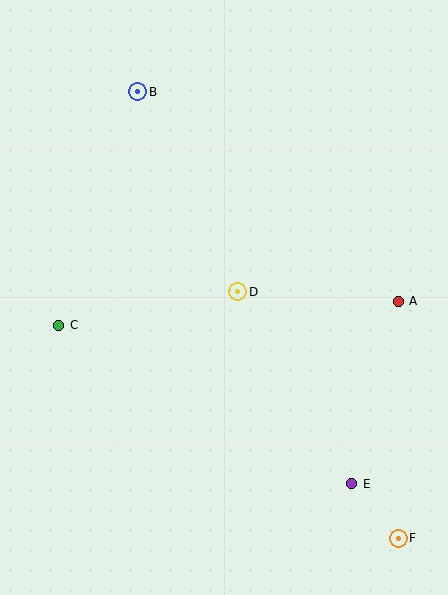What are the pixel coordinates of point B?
Point B is at (138, 92).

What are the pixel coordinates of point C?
Point C is at (59, 325).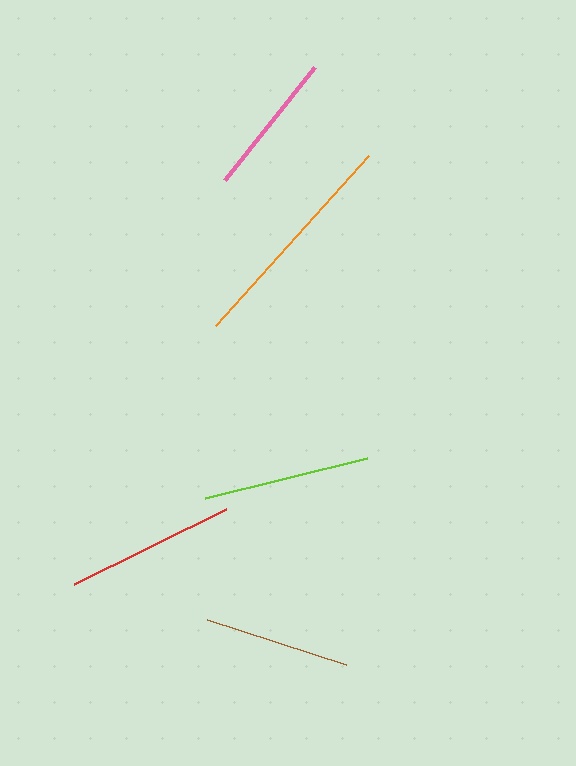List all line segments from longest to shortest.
From longest to shortest: orange, red, lime, brown, pink.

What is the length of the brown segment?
The brown segment is approximately 146 pixels long.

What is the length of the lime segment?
The lime segment is approximately 167 pixels long.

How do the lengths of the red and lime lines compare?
The red and lime lines are approximately the same length.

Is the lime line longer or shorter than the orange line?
The orange line is longer than the lime line.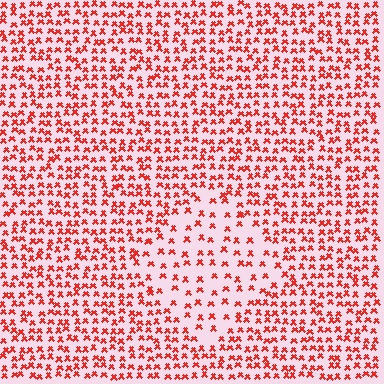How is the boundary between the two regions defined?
The boundary is defined by a change in element density (approximately 2.0x ratio). All elements are the same color, size, and shape.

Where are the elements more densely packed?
The elements are more densely packed outside the diamond boundary.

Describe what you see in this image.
The image contains small red elements arranged at two different densities. A diamond-shaped region is visible where the elements are less densely packed than the surrounding area.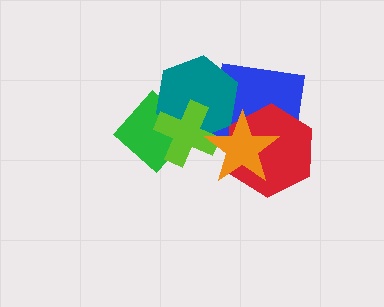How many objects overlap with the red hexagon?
2 objects overlap with the red hexagon.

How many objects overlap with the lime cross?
3 objects overlap with the lime cross.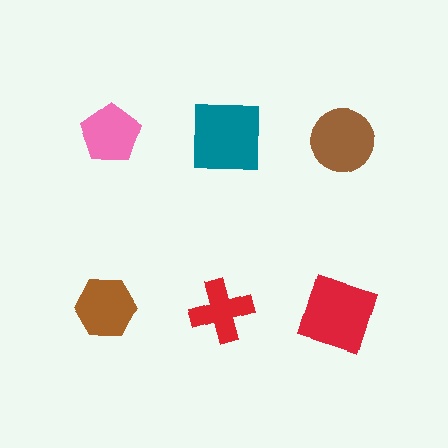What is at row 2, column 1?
A brown hexagon.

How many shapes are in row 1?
3 shapes.